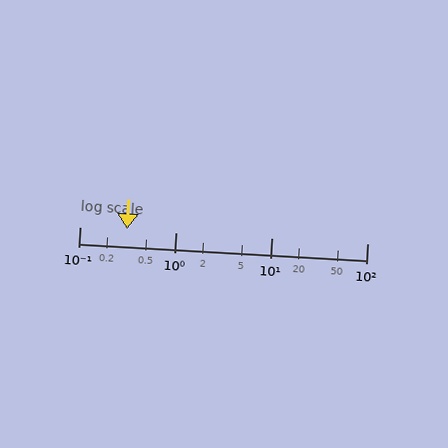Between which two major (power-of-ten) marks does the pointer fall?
The pointer is between 0.1 and 1.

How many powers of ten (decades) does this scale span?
The scale spans 3 decades, from 0.1 to 100.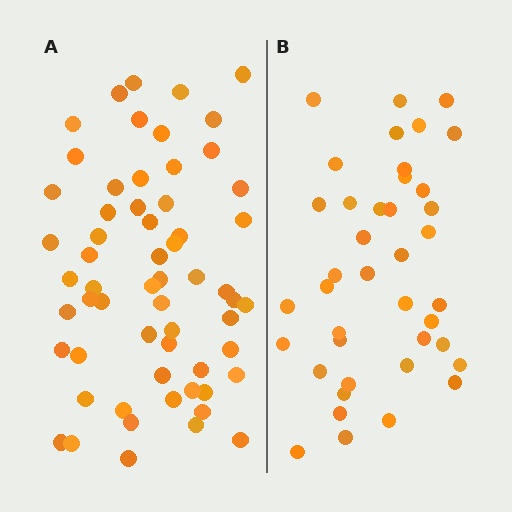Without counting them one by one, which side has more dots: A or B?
Region A (the left region) has more dots.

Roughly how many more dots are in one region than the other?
Region A has approximately 20 more dots than region B.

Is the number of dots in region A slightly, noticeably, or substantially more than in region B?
Region A has substantially more. The ratio is roughly 1.5 to 1.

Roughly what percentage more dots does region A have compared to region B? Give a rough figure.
About 50% more.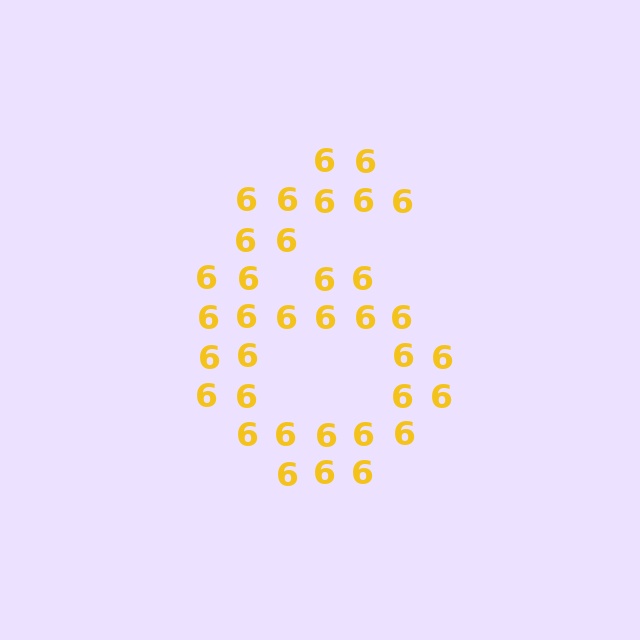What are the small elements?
The small elements are digit 6's.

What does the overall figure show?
The overall figure shows the digit 6.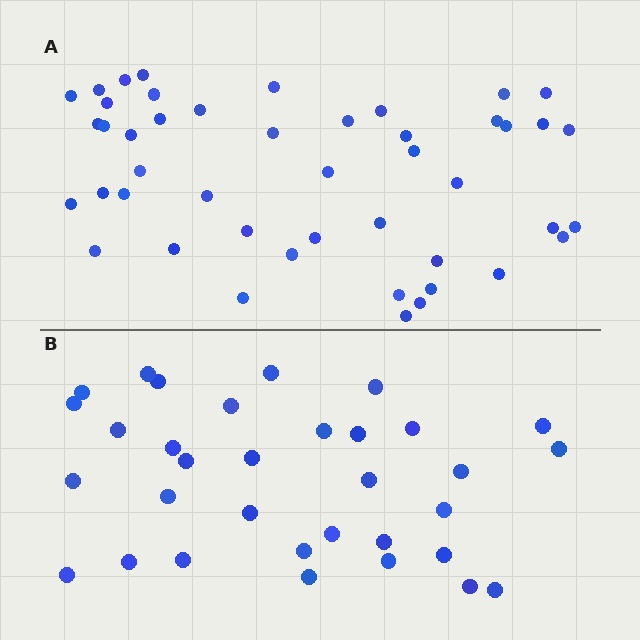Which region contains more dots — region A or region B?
Region A (the top region) has more dots.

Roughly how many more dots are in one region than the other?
Region A has approximately 15 more dots than region B.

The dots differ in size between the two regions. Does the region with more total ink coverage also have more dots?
No. Region B has more total ink coverage because its dots are larger, but region A actually contains more individual dots. Total area can be misleading — the number of items is what matters here.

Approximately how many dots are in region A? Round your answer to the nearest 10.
About 50 dots. (The exact count is 46, which rounds to 50.)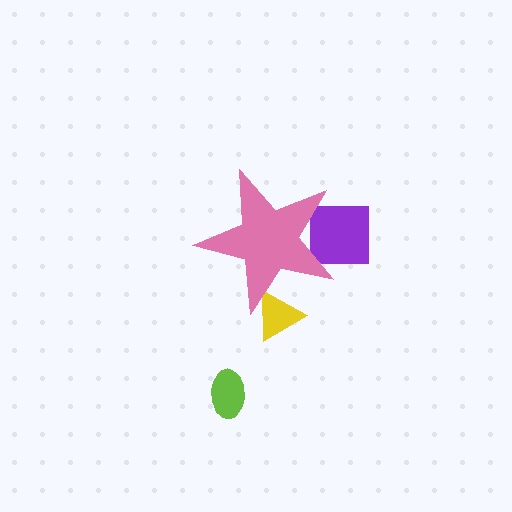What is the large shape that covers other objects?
A pink star.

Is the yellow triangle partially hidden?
Yes, the yellow triangle is partially hidden behind the pink star.